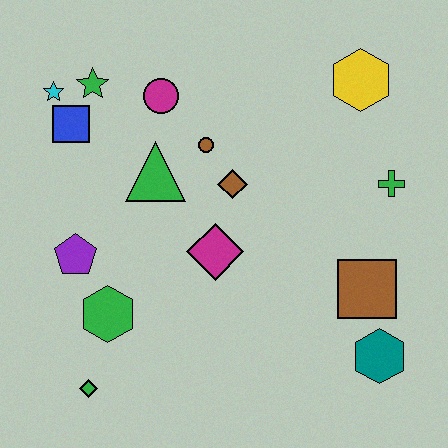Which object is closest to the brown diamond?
The brown circle is closest to the brown diamond.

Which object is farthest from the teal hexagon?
The cyan star is farthest from the teal hexagon.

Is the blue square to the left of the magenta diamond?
Yes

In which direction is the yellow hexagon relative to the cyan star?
The yellow hexagon is to the right of the cyan star.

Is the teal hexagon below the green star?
Yes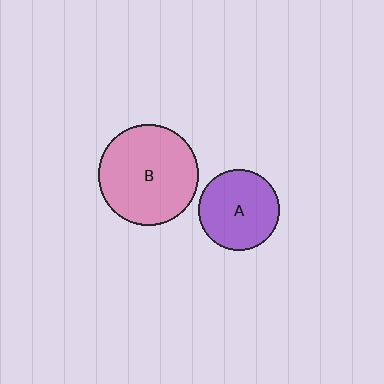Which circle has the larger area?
Circle B (pink).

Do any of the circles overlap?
No, none of the circles overlap.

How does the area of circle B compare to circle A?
Approximately 1.5 times.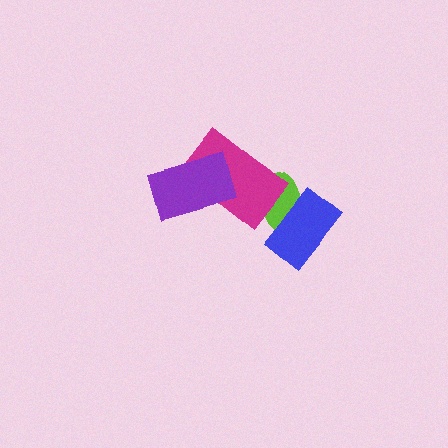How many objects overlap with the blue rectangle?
1 object overlaps with the blue rectangle.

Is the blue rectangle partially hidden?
No, no other shape covers it.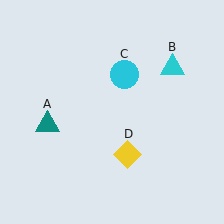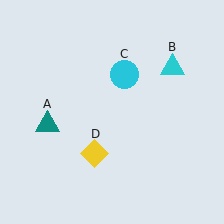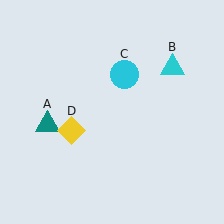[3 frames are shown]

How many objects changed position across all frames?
1 object changed position: yellow diamond (object D).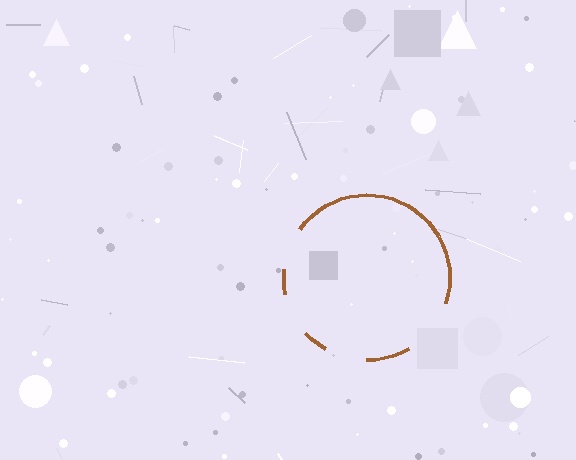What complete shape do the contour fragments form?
The contour fragments form a circle.